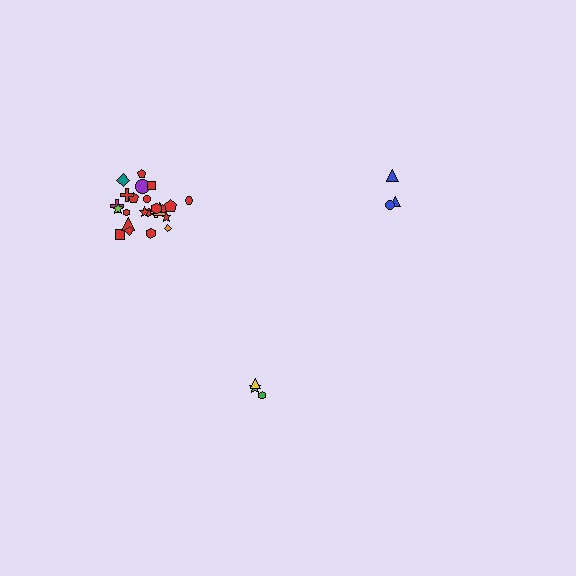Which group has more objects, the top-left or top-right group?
The top-left group.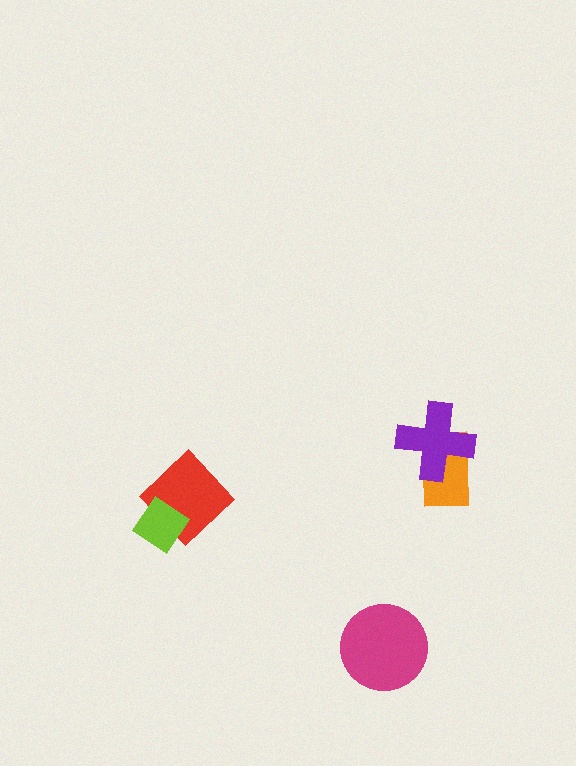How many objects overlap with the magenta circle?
0 objects overlap with the magenta circle.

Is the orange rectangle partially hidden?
Yes, it is partially covered by another shape.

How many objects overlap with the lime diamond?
1 object overlaps with the lime diamond.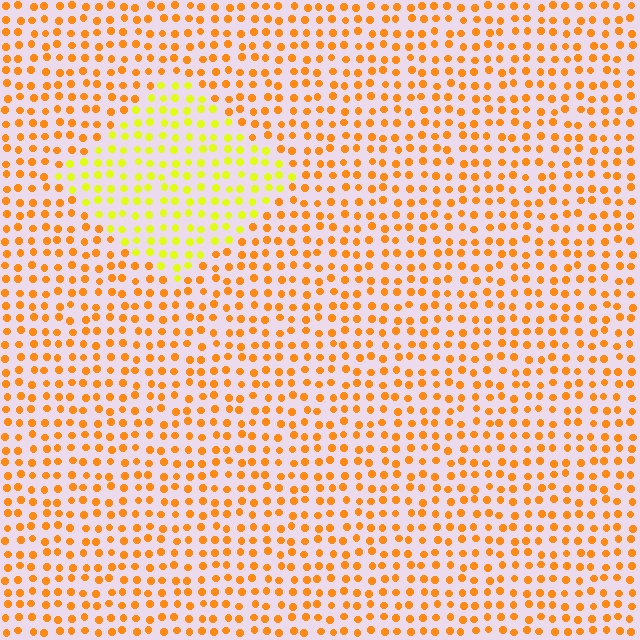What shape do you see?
I see a diamond.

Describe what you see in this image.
The image is filled with small orange elements in a uniform arrangement. A diamond-shaped region is visible where the elements are tinted to a slightly different hue, forming a subtle color boundary.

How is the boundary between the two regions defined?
The boundary is defined purely by a slight shift in hue (about 37 degrees). Spacing, size, and orientation are identical on both sides.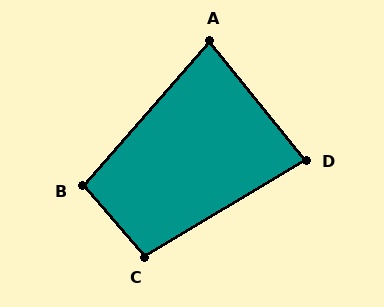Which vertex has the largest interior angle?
C, at approximately 100 degrees.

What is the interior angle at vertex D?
Approximately 82 degrees (acute).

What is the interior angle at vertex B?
Approximately 98 degrees (obtuse).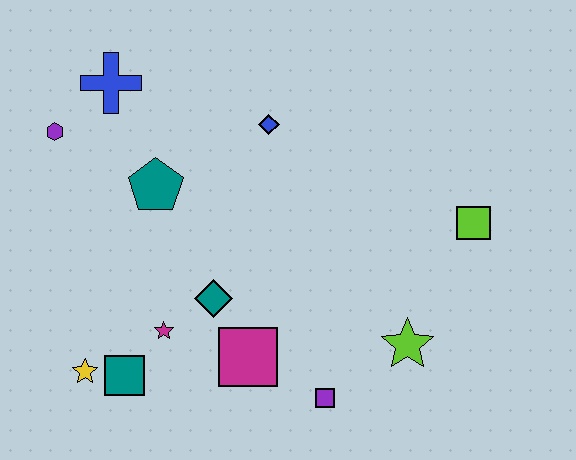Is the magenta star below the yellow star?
No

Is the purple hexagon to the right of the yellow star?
No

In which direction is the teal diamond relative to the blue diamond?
The teal diamond is below the blue diamond.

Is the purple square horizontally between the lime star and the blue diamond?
Yes